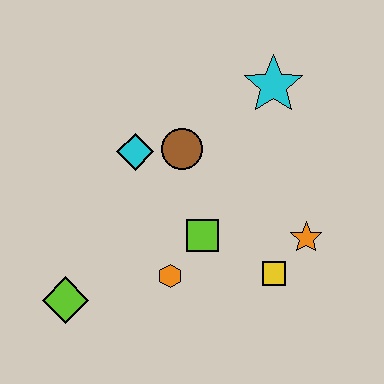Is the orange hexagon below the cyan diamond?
Yes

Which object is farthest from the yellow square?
The lime diamond is farthest from the yellow square.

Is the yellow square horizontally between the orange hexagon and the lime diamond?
No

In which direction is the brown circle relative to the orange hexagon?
The brown circle is above the orange hexagon.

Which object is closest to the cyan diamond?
The brown circle is closest to the cyan diamond.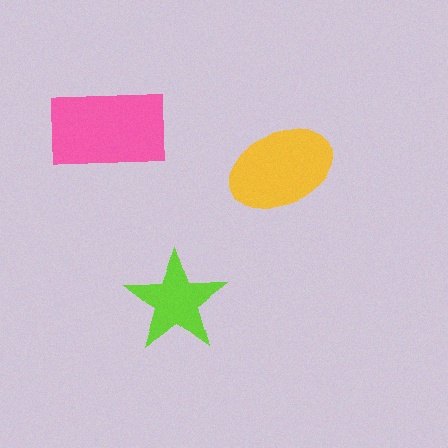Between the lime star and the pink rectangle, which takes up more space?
The pink rectangle.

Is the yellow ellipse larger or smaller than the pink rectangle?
Smaller.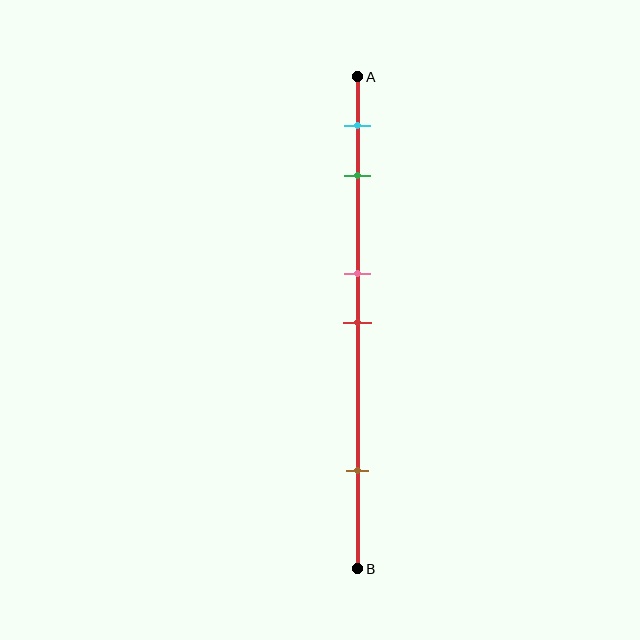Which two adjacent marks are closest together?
The pink and red marks are the closest adjacent pair.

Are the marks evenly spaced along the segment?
No, the marks are not evenly spaced.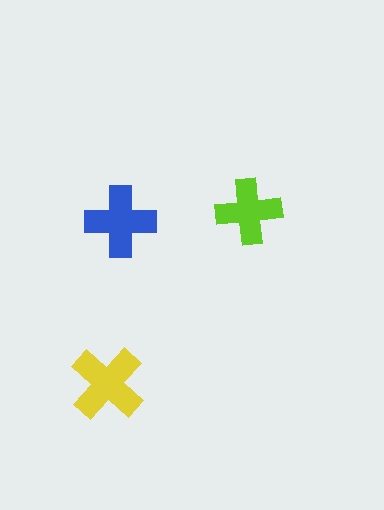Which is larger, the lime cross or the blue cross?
The blue one.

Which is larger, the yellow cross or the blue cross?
The yellow one.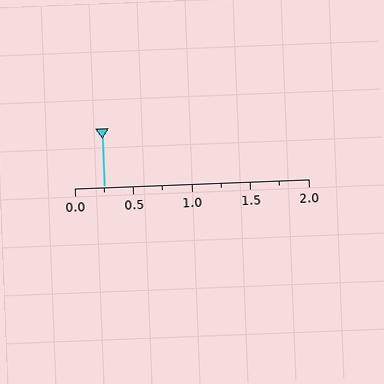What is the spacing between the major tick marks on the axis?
The major ticks are spaced 0.5 apart.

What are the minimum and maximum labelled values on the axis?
The axis runs from 0.0 to 2.0.